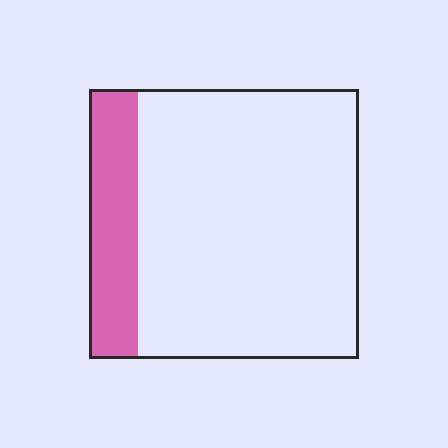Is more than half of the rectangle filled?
No.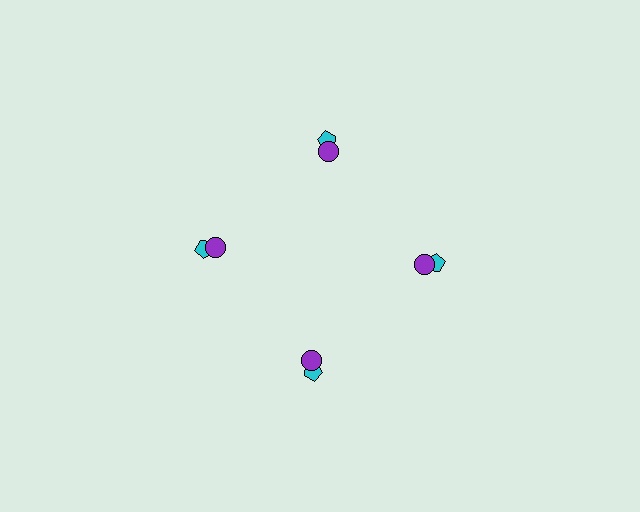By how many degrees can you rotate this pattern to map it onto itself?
The pattern maps onto itself every 90 degrees of rotation.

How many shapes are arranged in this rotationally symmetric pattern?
There are 8 shapes, arranged in 4 groups of 2.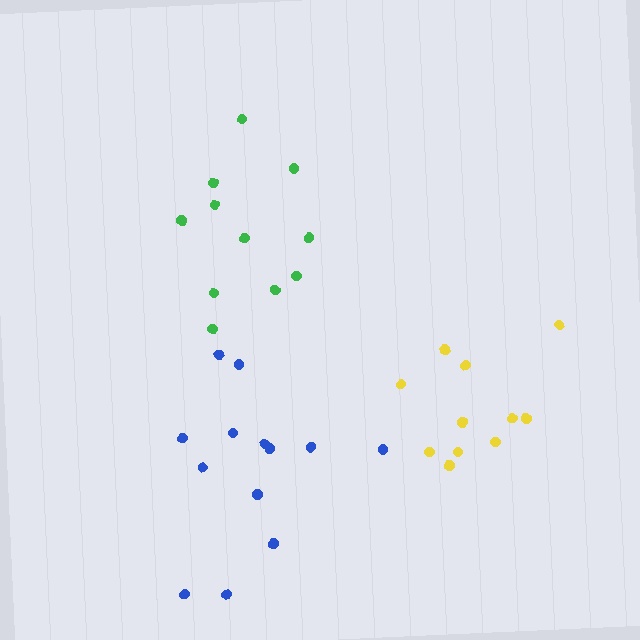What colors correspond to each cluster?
The clusters are colored: green, blue, yellow.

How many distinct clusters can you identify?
There are 3 distinct clusters.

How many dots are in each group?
Group 1: 11 dots, Group 2: 13 dots, Group 3: 11 dots (35 total).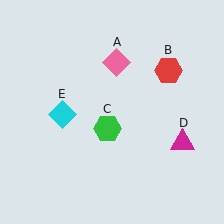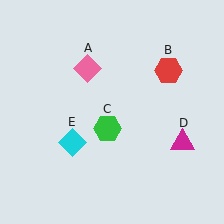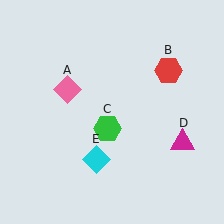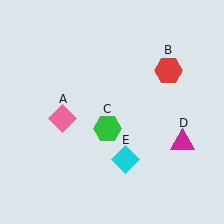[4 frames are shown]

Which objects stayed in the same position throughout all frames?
Red hexagon (object B) and green hexagon (object C) and magenta triangle (object D) remained stationary.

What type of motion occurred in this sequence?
The pink diamond (object A), cyan diamond (object E) rotated counterclockwise around the center of the scene.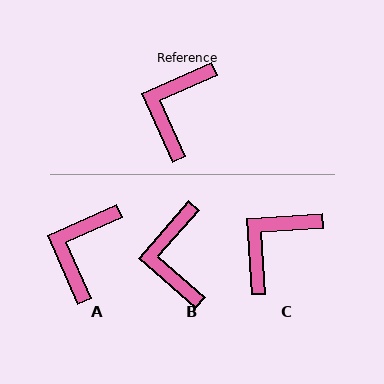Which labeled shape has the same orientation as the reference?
A.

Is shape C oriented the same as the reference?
No, it is off by about 20 degrees.